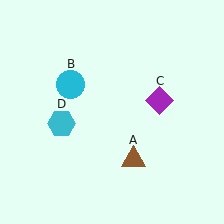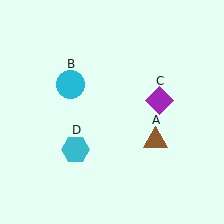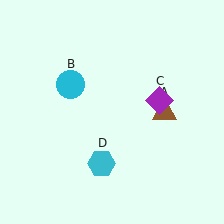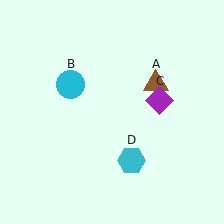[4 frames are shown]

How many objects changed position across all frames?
2 objects changed position: brown triangle (object A), cyan hexagon (object D).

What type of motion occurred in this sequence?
The brown triangle (object A), cyan hexagon (object D) rotated counterclockwise around the center of the scene.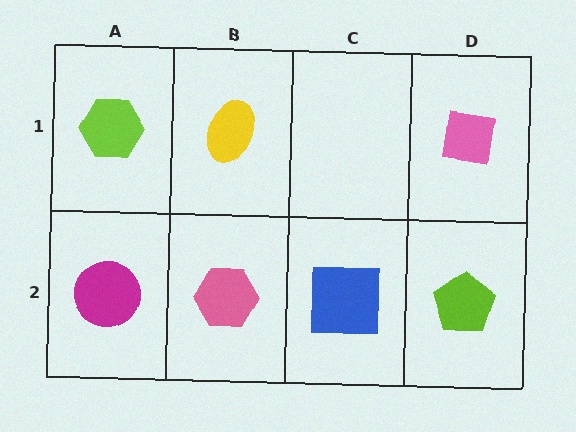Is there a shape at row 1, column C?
No, that cell is empty.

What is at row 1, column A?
A lime hexagon.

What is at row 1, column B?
A yellow ellipse.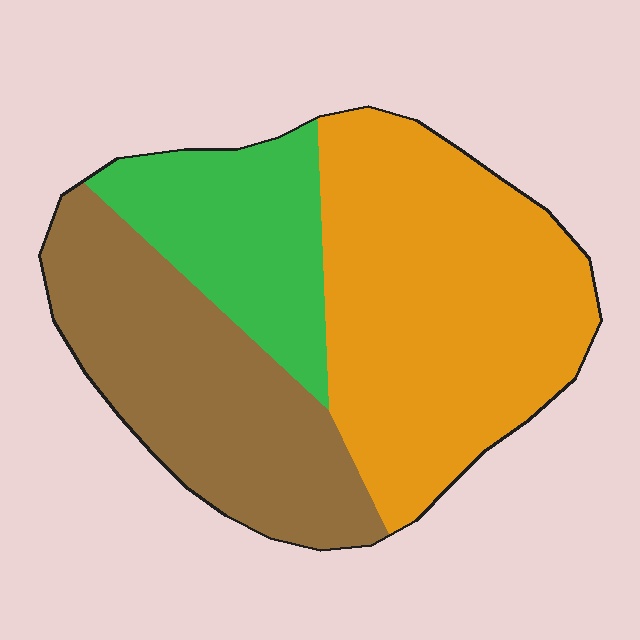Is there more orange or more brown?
Orange.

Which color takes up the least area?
Green, at roughly 20%.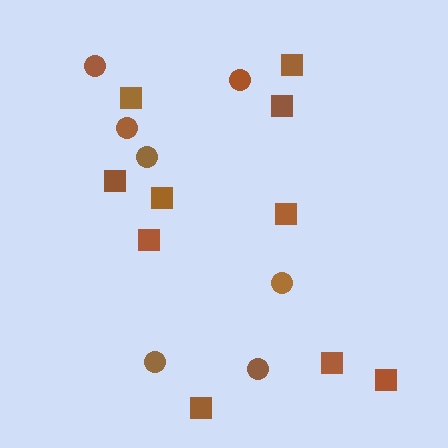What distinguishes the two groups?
There are 2 groups: one group of circles (7) and one group of squares (10).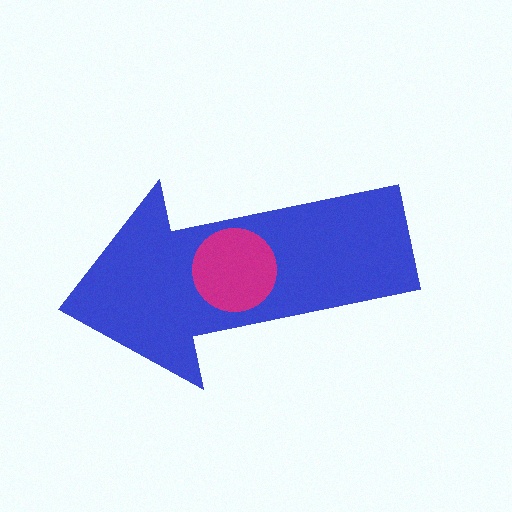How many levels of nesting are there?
2.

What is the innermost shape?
The magenta circle.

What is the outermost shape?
The blue arrow.